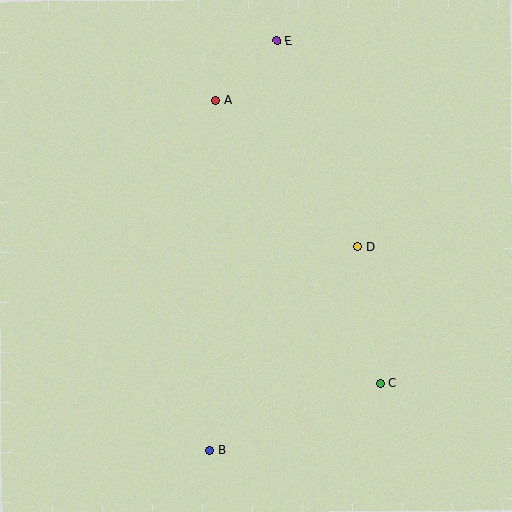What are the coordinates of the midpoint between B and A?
The midpoint between B and A is at (213, 275).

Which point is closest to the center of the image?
Point D at (358, 247) is closest to the center.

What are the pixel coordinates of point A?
Point A is at (216, 100).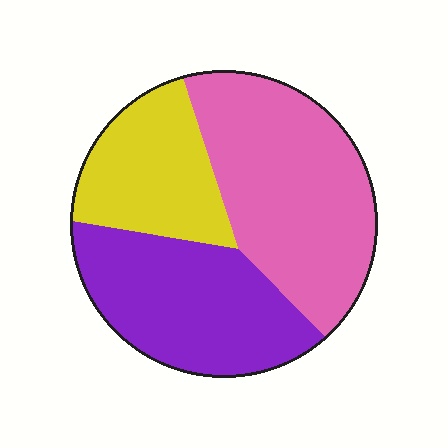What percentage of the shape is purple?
Purple takes up about one third (1/3) of the shape.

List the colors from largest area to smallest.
From largest to smallest: pink, purple, yellow.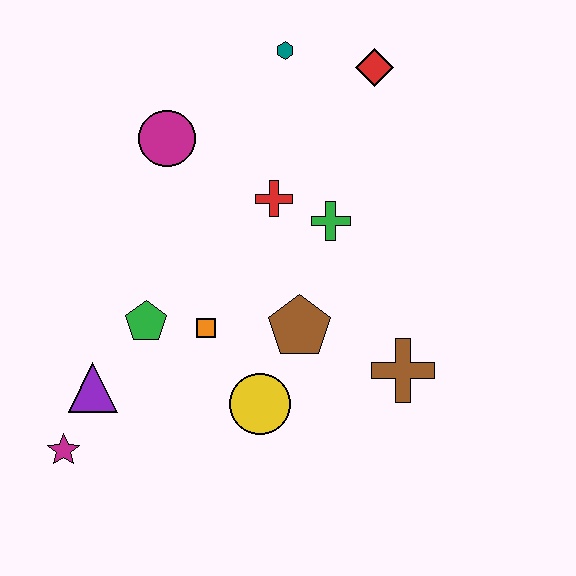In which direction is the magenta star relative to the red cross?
The magenta star is below the red cross.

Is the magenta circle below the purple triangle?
No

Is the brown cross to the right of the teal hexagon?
Yes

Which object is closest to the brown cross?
The brown pentagon is closest to the brown cross.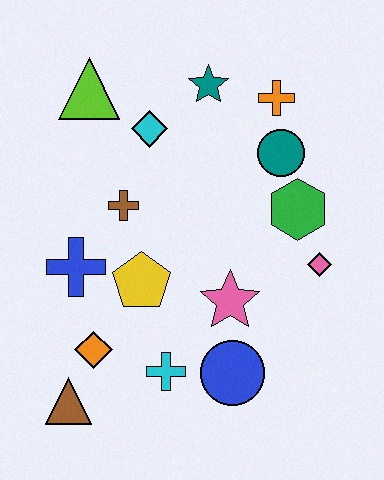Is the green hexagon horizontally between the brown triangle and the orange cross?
No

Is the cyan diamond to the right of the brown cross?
Yes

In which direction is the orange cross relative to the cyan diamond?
The orange cross is to the right of the cyan diamond.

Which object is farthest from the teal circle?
The brown triangle is farthest from the teal circle.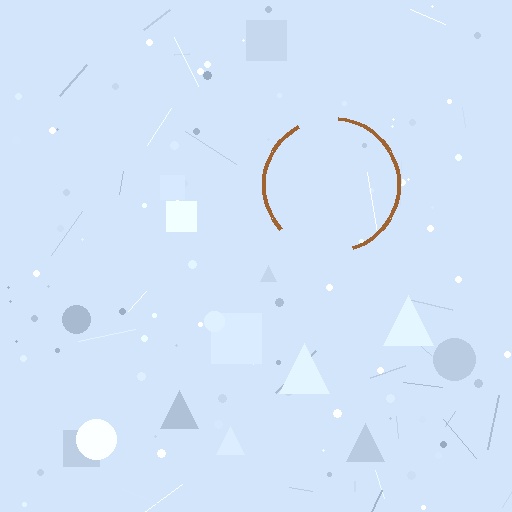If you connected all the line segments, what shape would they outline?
They would outline a circle.